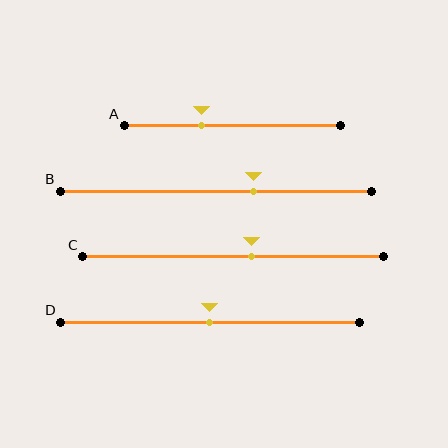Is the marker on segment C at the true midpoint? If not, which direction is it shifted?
No, the marker on segment C is shifted to the right by about 6% of the segment length.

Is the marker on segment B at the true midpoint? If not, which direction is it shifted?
No, the marker on segment B is shifted to the right by about 12% of the segment length.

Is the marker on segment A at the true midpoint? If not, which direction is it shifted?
No, the marker on segment A is shifted to the left by about 14% of the segment length.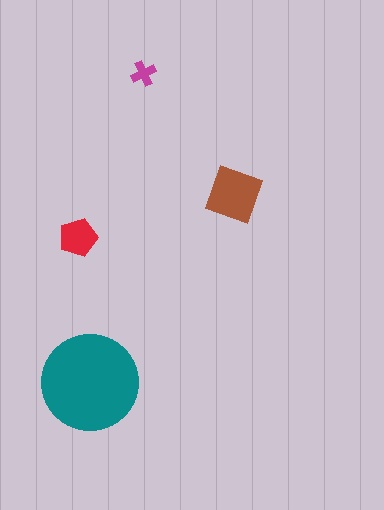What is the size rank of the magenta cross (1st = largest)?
4th.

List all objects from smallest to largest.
The magenta cross, the red pentagon, the brown diamond, the teal circle.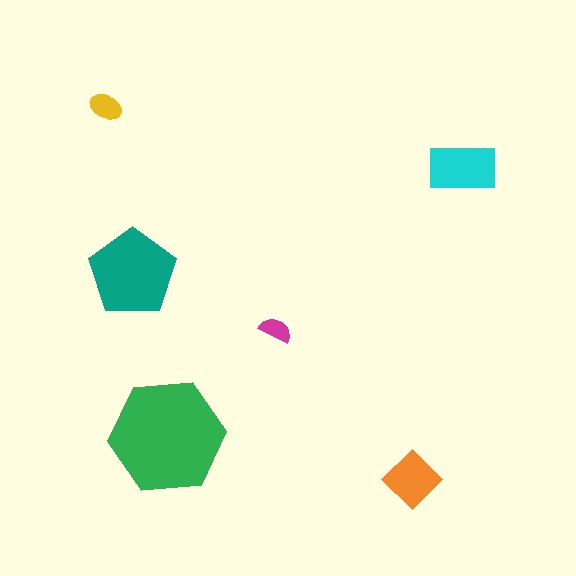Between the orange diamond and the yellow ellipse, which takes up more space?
The orange diamond.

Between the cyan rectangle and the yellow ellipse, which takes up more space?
The cyan rectangle.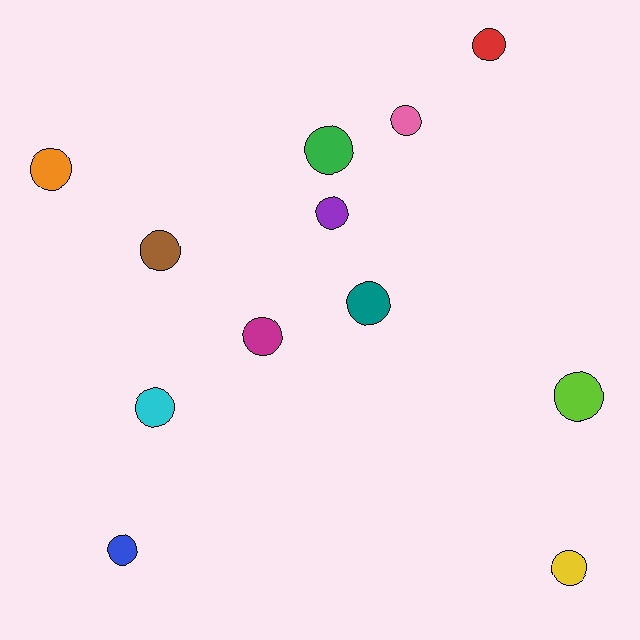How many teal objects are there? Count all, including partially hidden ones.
There is 1 teal object.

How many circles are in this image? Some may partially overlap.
There are 12 circles.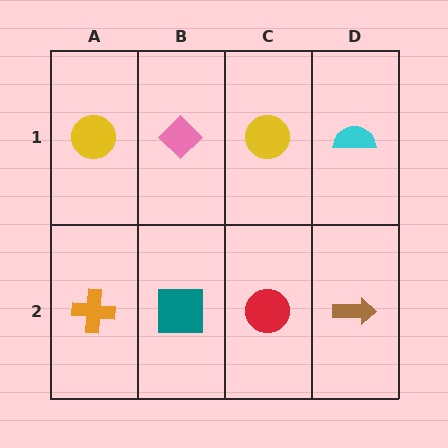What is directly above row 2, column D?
A cyan semicircle.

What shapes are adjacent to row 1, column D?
A brown arrow (row 2, column D), a yellow circle (row 1, column C).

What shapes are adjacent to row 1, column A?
An orange cross (row 2, column A), a pink diamond (row 1, column B).